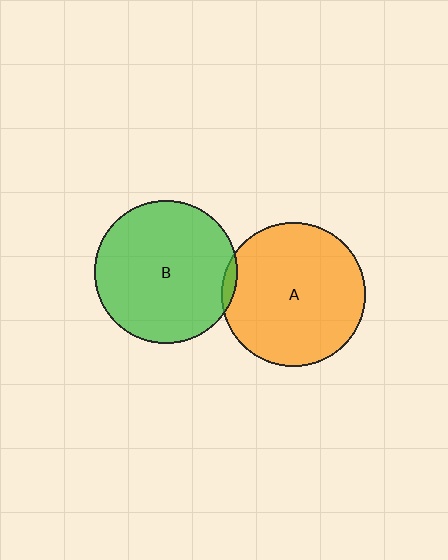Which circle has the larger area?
Circle A (orange).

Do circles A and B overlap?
Yes.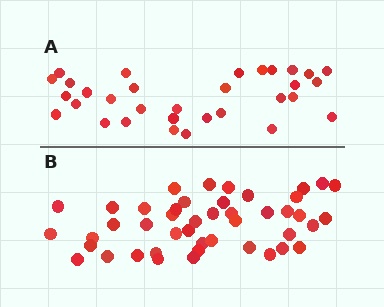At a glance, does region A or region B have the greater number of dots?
Region B (the bottom region) has more dots.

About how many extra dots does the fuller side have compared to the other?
Region B has approximately 15 more dots than region A.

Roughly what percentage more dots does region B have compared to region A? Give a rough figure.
About 40% more.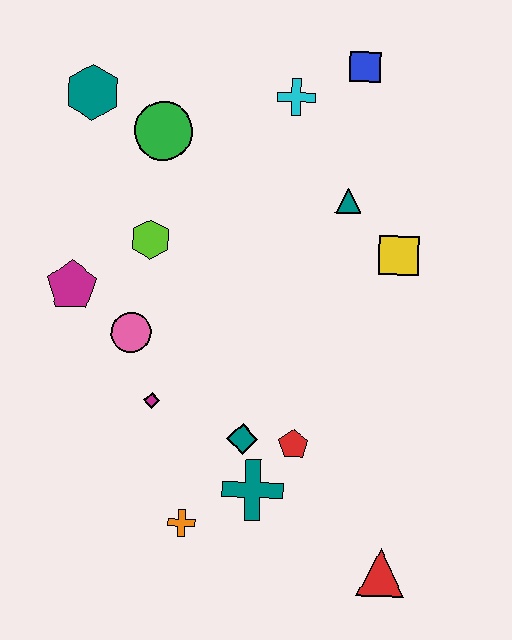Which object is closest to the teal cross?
The teal diamond is closest to the teal cross.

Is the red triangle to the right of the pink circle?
Yes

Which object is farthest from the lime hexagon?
The red triangle is farthest from the lime hexagon.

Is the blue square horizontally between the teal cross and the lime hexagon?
No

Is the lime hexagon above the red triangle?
Yes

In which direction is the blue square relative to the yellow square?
The blue square is above the yellow square.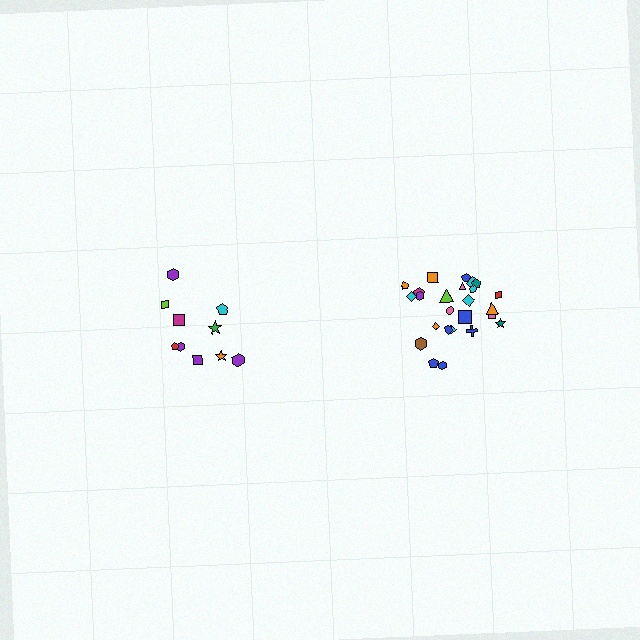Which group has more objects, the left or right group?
The right group.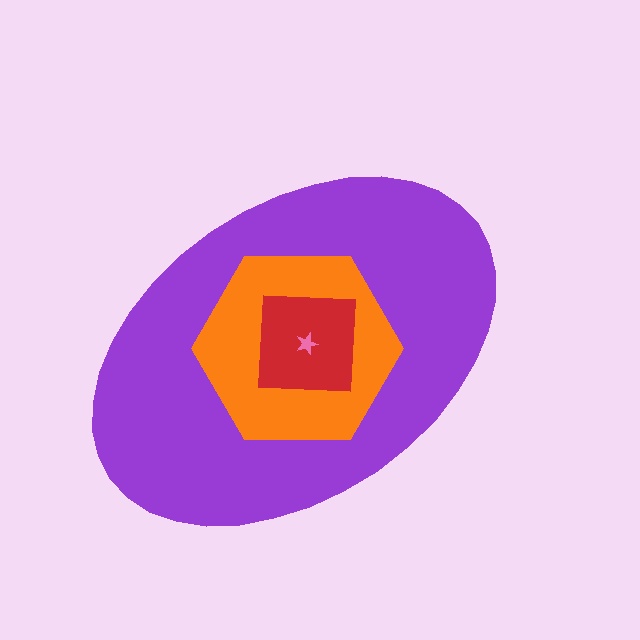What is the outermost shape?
The purple ellipse.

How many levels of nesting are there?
4.